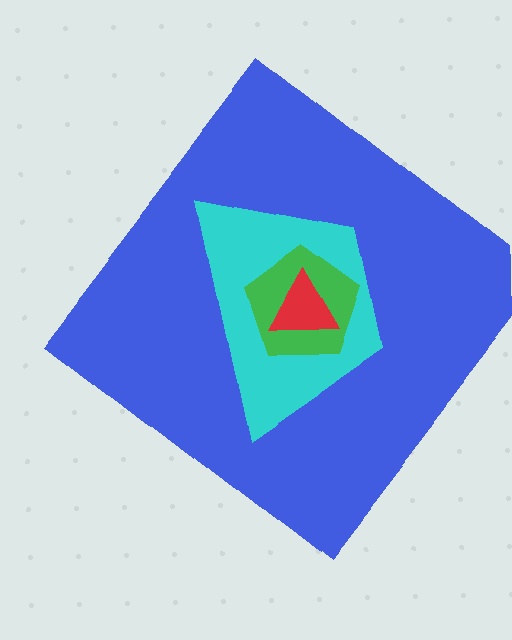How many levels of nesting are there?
4.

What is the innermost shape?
The red triangle.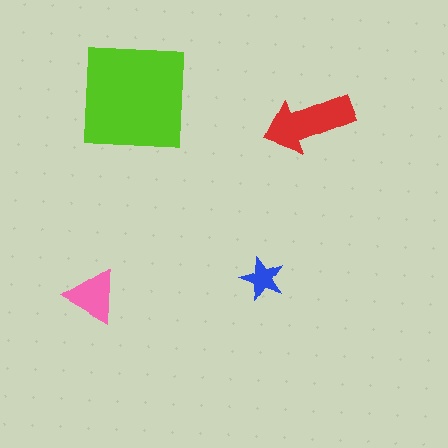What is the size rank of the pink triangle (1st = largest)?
3rd.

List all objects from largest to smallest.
The lime square, the red arrow, the pink triangle, the blue star.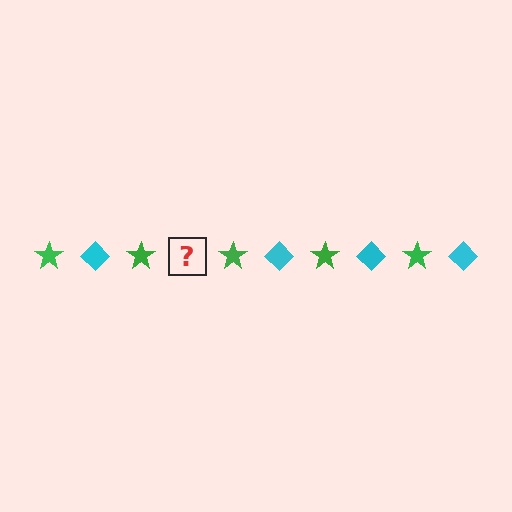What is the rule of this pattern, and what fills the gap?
The rule is that the pattern alternates between green star and cyan diamond. The gap should be filled with a cyan diamond.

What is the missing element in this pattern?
The missing element is a cyan diamond.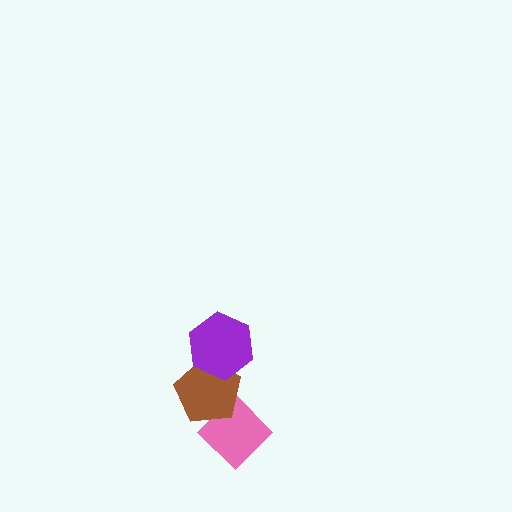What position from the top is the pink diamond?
The pink diamond is 3rd from the top.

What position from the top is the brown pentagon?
The brown pentagon is 2nd from the top.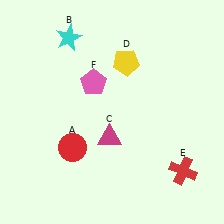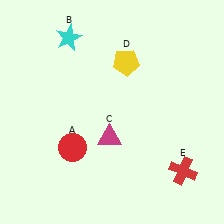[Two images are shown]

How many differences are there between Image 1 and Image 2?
There is 1 difference between the two images.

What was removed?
The pink pentagon (F) was removed in Image 2.